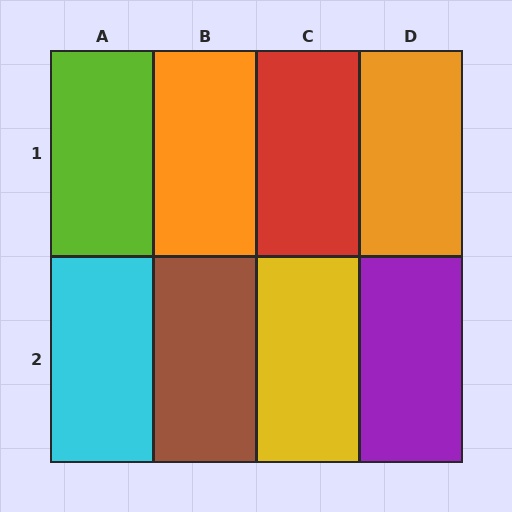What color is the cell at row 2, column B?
Brown.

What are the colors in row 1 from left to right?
Lime, orange, red, orange.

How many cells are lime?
1 cell is lime.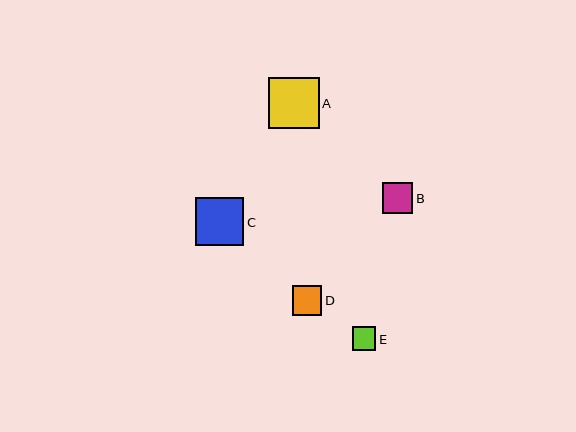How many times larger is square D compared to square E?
Square D is approximately 1.3 times the size of square E.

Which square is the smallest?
Square E is the smallest with a size of approximately 23 pixels.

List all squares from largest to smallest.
From largest to smallest: A, C, B, D, E.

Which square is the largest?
Square A is the largest with a size of approximately 50 pixels.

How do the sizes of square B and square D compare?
Square B and square D are approximately the same size.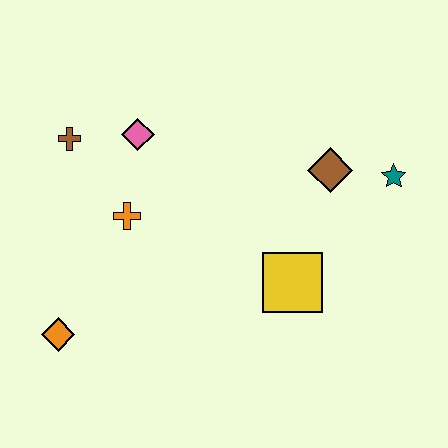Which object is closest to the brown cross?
The pink diamond is closest to the brown cross.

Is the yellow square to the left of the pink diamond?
No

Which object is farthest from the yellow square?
The brown cross is farthest from the yellow square.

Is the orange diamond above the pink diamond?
No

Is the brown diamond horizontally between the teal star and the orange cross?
Yes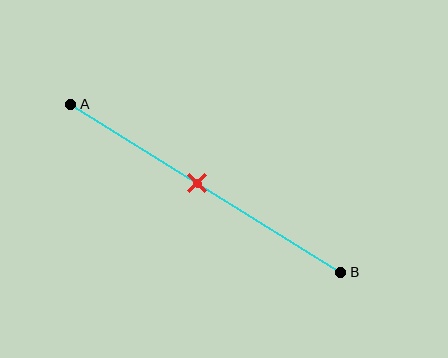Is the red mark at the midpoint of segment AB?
No, the mark is at about 45% from A, not at the 50% midpoint.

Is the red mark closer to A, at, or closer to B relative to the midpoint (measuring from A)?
The red mark is closer to point A than the midpoint of segment AB.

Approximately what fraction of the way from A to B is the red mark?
The red mark is approximately 45% of the way from A to B.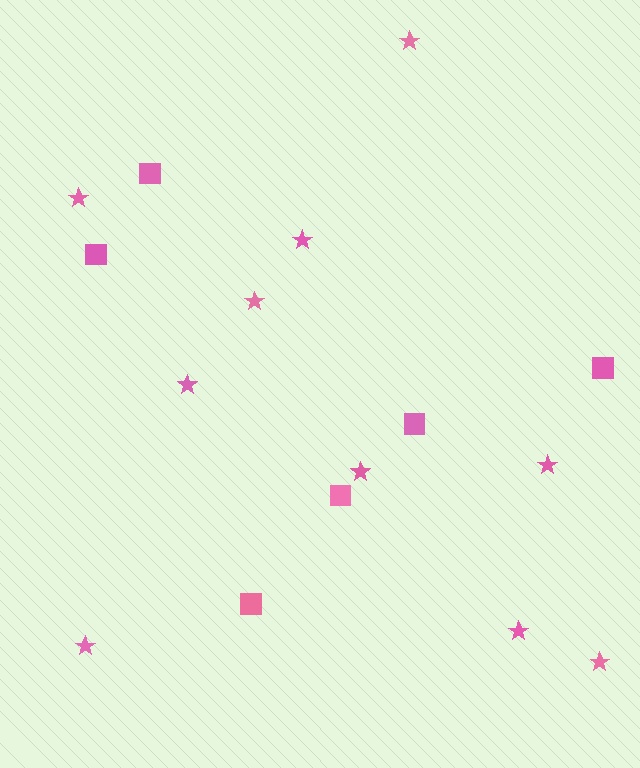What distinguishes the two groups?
There are 2 groups: one group of squares (6) and one group of stars (10).